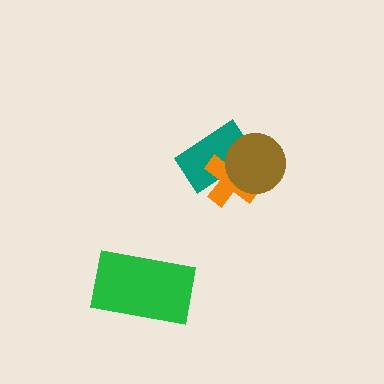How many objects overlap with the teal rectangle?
2 objects overlap with the teal rectangle.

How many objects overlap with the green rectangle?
0 objects overlap with the green rectangle.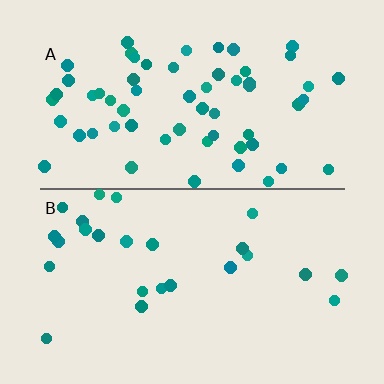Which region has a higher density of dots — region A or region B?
A (the top).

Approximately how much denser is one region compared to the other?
Approximately 2.4× — region A over region B.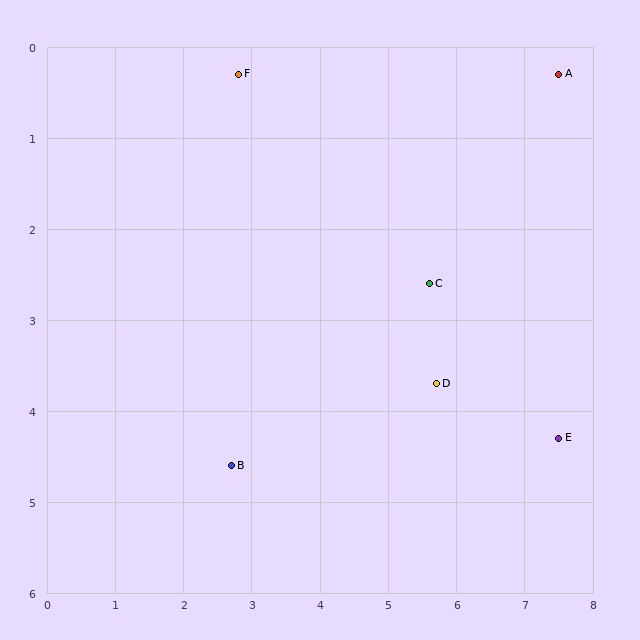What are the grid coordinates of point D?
Point D is at approximately (5.7, 3.7).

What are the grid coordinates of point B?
Point B is at approximately (2.7, 4.6).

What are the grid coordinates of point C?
Point C is at approximately (5.6, 2.6).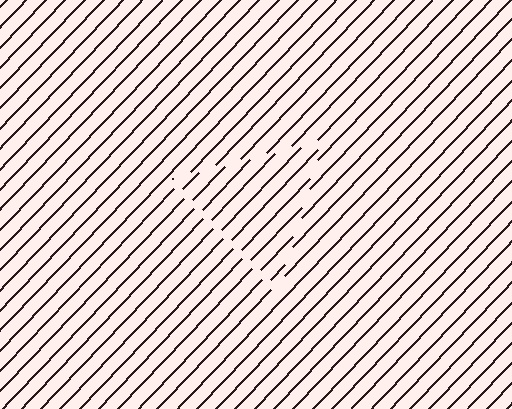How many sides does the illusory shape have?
3 sides — the line-ends trace a triangle.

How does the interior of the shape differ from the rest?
The interior of the shape contains the same grating, shifted by half a period — the contour is defined by the phase discontinuity where line-ends from the inner and outer gratings abut.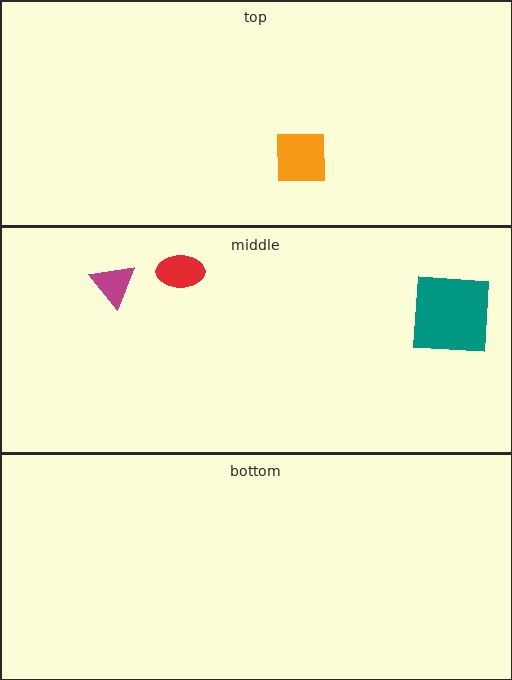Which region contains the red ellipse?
The middle region.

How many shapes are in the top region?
1.